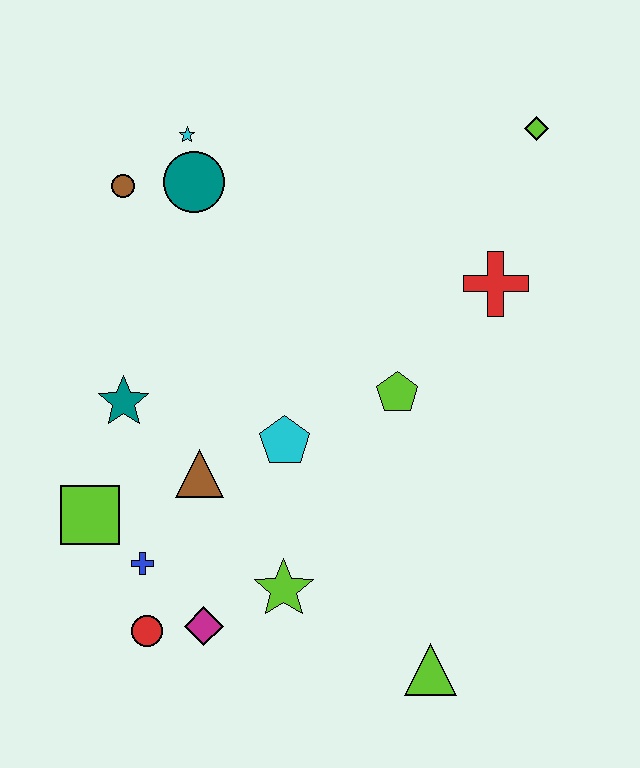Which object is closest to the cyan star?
The teal circle is closest to the cyan star.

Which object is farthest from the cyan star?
The lime triangle is farthest from the cyan star.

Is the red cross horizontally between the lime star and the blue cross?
No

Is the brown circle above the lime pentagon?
Yes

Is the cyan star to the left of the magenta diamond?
Yes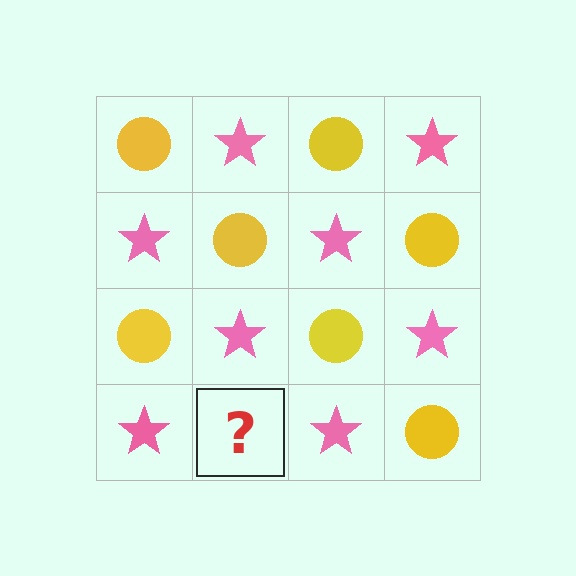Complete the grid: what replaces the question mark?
The question mark should be replaced with a yellow circle.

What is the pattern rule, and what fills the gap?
The rule is that it alternates yellow circle and pink star in a checkerboard pattern. The gap should be filled with a yellow circle.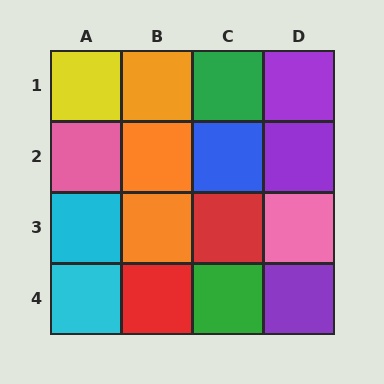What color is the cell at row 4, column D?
Purple.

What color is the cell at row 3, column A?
Cyan.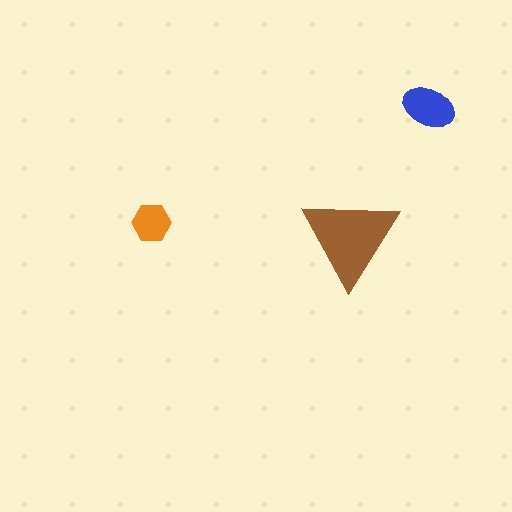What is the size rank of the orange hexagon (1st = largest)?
3rd.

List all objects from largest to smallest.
The brown triangle, the blue ellipse, the orange hexagon.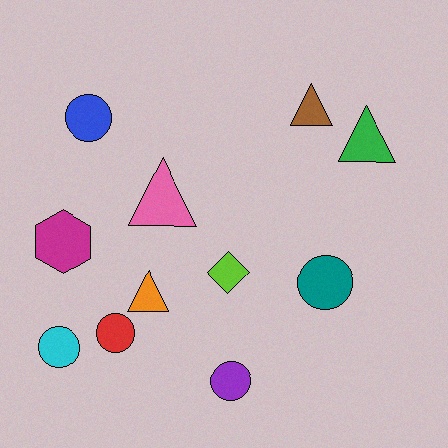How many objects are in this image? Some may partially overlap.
There are 11 objects.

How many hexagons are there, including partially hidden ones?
There is 1 hexagon.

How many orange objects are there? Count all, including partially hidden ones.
There is 1 orange object.